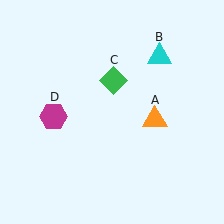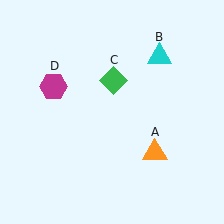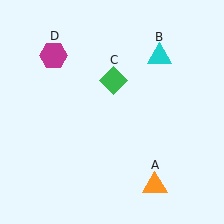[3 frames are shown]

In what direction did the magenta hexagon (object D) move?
The magenta hexagon (object D) moved up.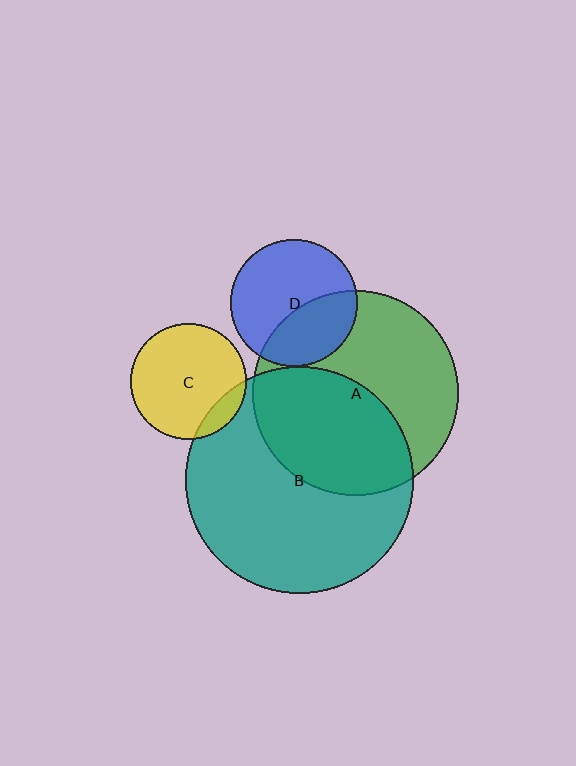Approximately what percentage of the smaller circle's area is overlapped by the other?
Approximately 15%.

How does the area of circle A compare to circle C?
Approximately 3.1 times.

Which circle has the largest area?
Circle B (teal).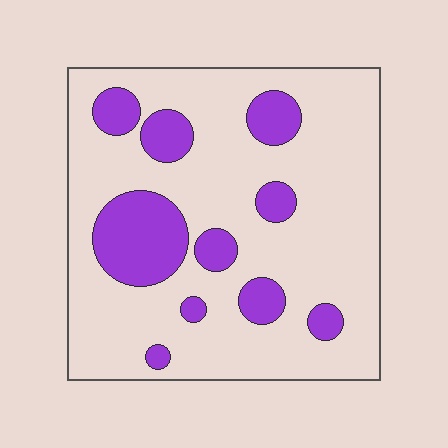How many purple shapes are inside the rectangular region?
10.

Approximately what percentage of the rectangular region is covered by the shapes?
Approximately 20%.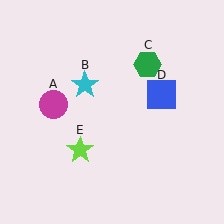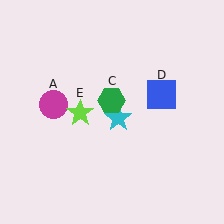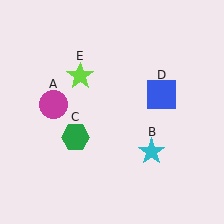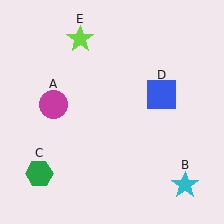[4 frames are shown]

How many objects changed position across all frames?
3 objects changed position: cyan star (object B), green hexagon (object C), lime star (object E).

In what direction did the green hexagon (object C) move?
The green hexagon (object C) moved down and to the left.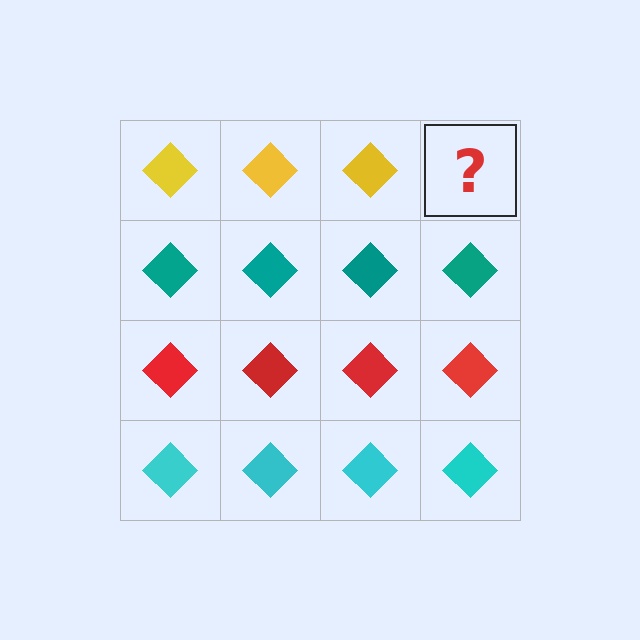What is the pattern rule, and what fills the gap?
The rule is that each row has a consistent color. The gap should be filled with a yellow diamond.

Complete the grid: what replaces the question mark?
The question mark should be replaced with a yellow diamond.